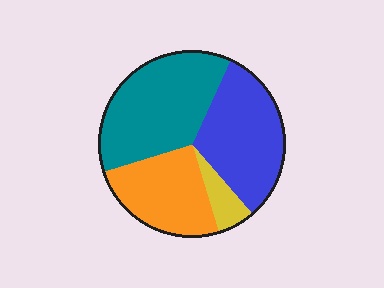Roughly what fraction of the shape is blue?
Blue takes up about one third (1/3) of the shape.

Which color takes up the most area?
Teal, at roughly 35%.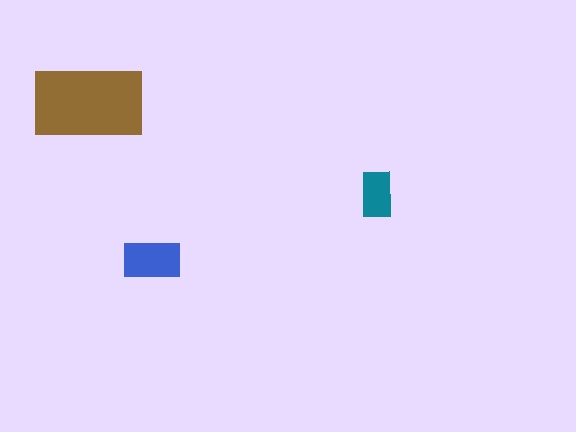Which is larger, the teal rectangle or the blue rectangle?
The blue one.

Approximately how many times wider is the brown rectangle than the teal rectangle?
About 2.5 times wider.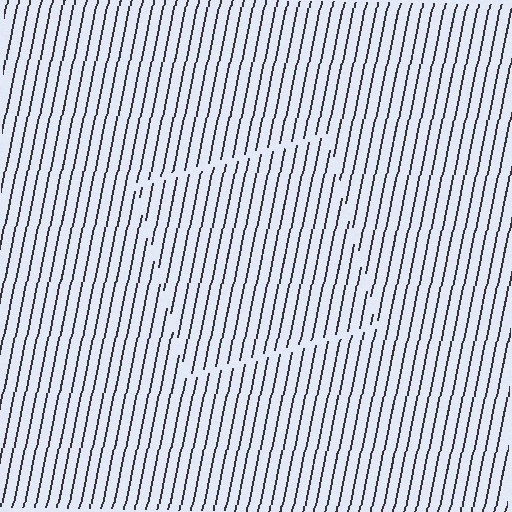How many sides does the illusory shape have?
4 sides — the line-ends trace a square.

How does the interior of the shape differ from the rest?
The interior of the shape contains the same grating, shifted by half a period — the contour is defined by the phase discontinuity where line-ends from the inner and outer gratings abut.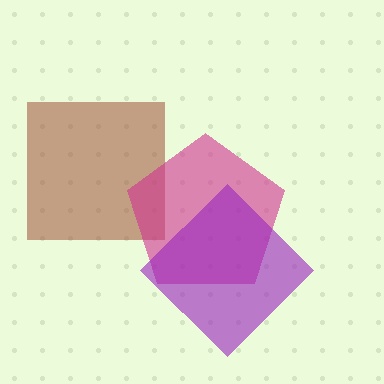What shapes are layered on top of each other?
The layered shapes are: a brown square, a magenta pentagon, a purple diamond.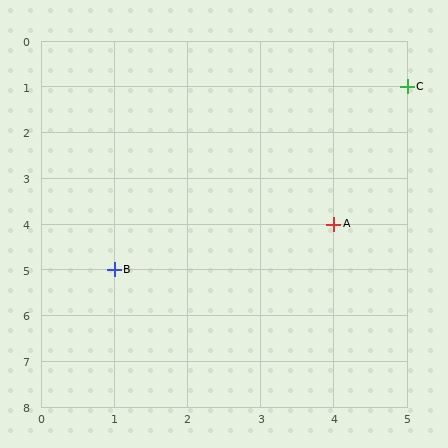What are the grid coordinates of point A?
Point A is at grid coordinates (4, 4).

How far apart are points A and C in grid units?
Points A and C are 1 column and 3 rows apart (about 3.2 grid units diagonally).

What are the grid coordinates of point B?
Point B is at grid coordinates (1, 5).